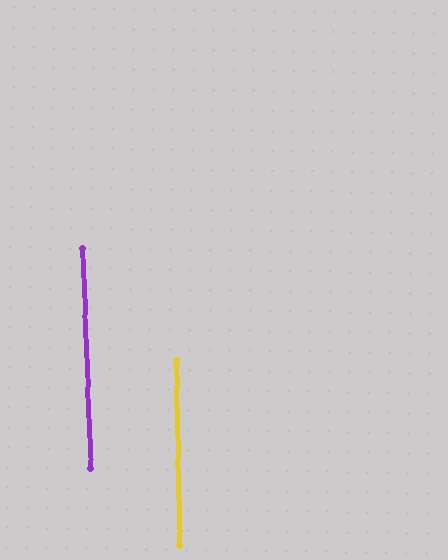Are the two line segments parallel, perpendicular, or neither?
Parallel — their directions differ by only 0.9°.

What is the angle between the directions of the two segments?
Approximately 1 degree.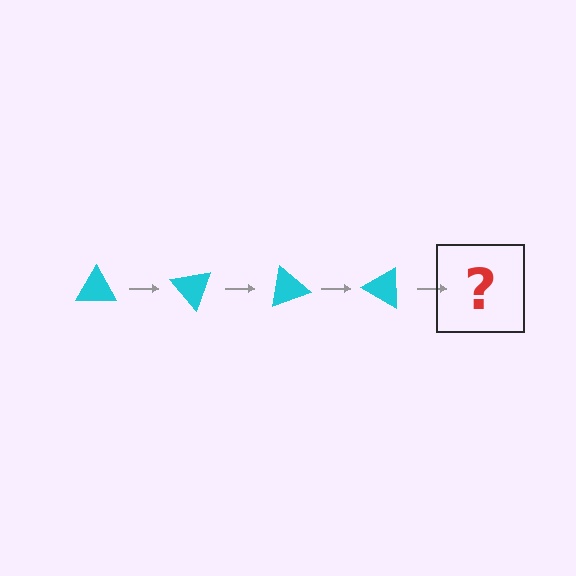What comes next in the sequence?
The next element should be a cyan triangle rotated 200 degrees.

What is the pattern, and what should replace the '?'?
The pattern is that the triangle rotates 50 degrees each step. The '?' should be a cyan triangle rotated 200 degrees.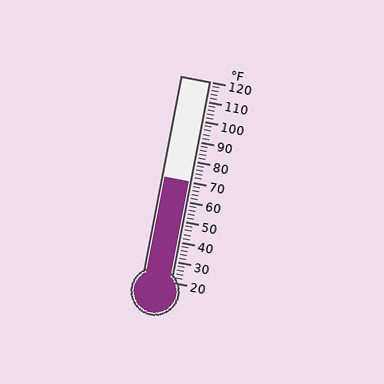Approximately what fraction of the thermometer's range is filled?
The thermometer is filled to approximately 50% of its range.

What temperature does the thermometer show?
The thermometer shows approximately 70°F.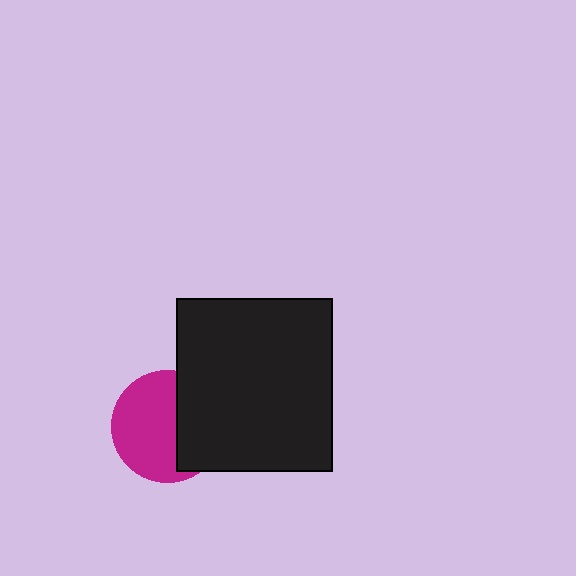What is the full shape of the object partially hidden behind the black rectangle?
The partially hidden object is a magenta circle.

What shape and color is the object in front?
The object in front is a black rectangle.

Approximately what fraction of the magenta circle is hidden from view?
Roughly 39% of the magenta circle is hidden behind the black rectangle.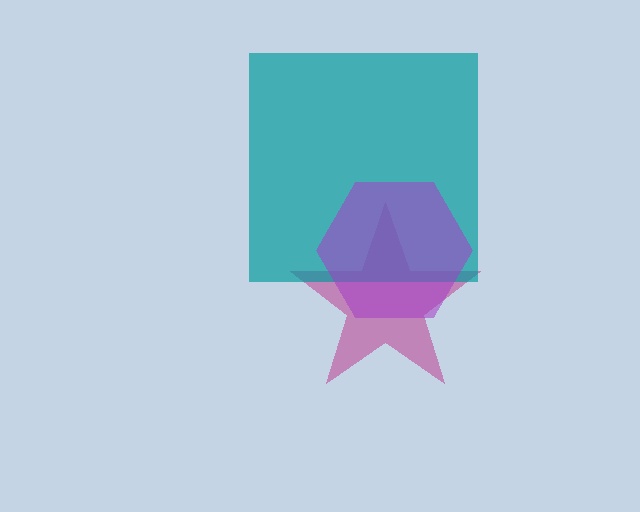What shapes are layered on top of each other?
The layered shapes are: a magenta star, a teal square, a purple hexagon.